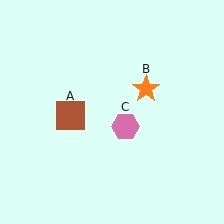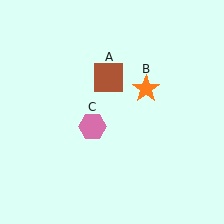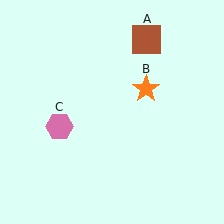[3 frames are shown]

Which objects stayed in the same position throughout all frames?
Orange star (object B) remained stationary.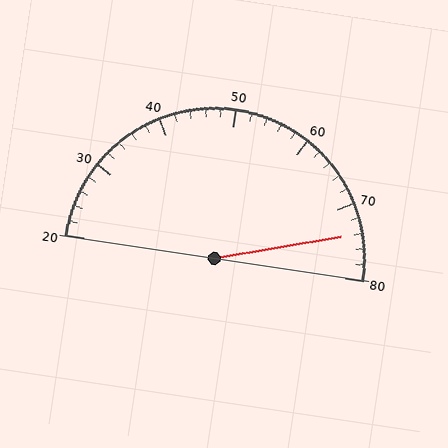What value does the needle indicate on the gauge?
The needle indicates approximately 74.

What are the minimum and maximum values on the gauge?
The gauge ranges from 20 to 80.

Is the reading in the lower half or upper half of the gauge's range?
The reading is in the upper half of the range (20 to 80).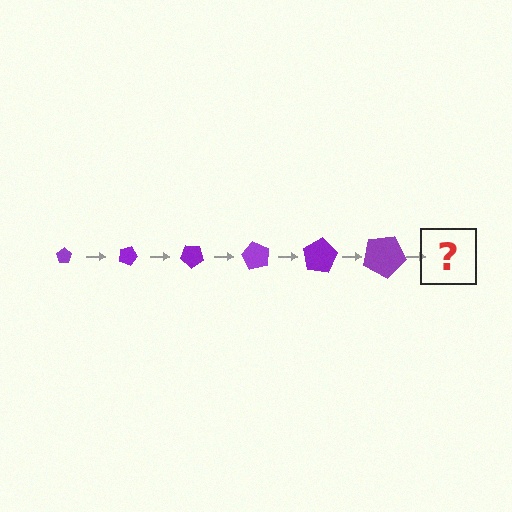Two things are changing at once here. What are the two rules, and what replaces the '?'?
The two rules are that the pentagon grows larger each step and it rotates 20 degrees each step. The '?' should be a pentagon, larger than the previous one and rotated 120 degrees from the start.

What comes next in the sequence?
The next element should be a pentagon, larger than the previous one and rotated 120 degrees from the start.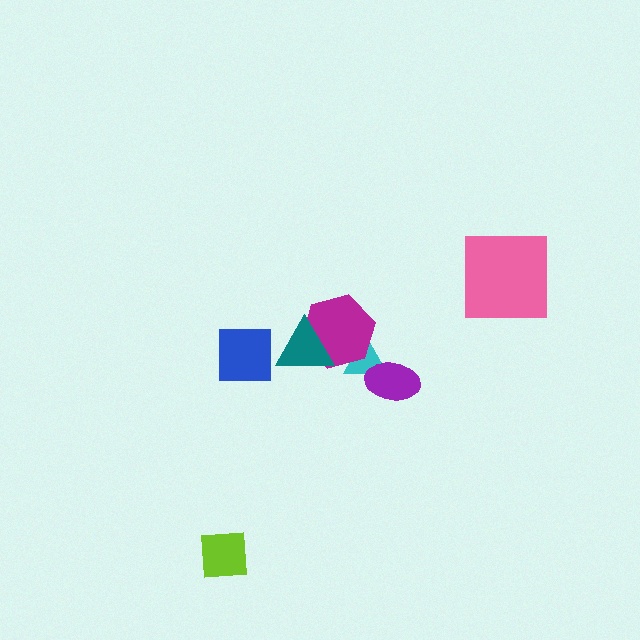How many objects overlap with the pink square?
0 objects overlap with the pink square.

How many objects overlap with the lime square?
0 objects overlap with the lime square.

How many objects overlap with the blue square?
0 objects overlap with the blue square.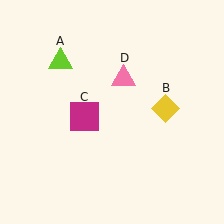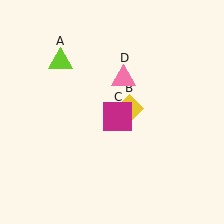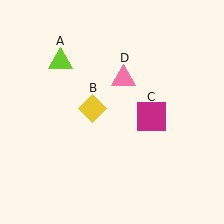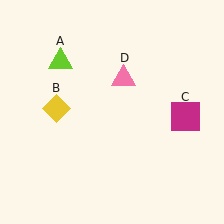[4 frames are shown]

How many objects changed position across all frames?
2 objects changed position: yellow diamond (object B), magenta square (object C).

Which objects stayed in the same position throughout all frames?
Lime triangle (object A) and pink triangle (object D) remained stationary.